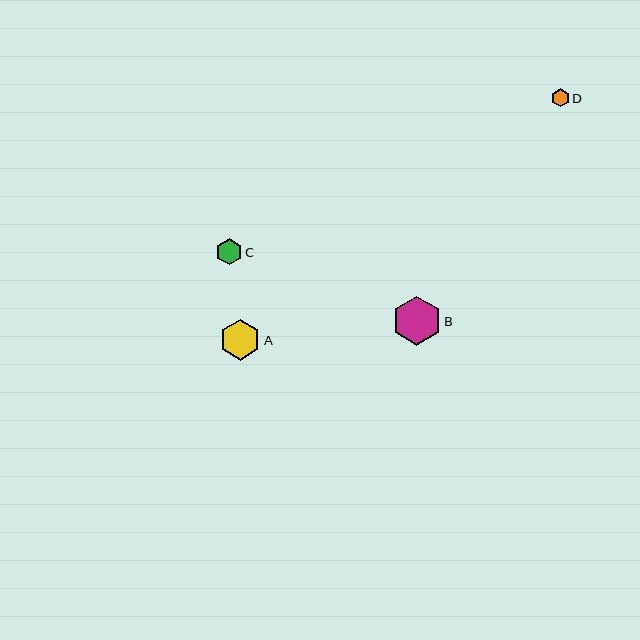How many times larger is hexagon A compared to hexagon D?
Hexagon A is approximately 2.3 times the size of hexagon D.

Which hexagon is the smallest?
Hexagon D is the smallest with a size of approximately 18 pixels.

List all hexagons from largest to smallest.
From largest to smallest: B, A, C, D.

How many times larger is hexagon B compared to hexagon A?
Hexagon B is approximately 1.2 times the size of hexagon A.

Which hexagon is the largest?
Hexagon B is the largest with a size of approximately 49 pixels.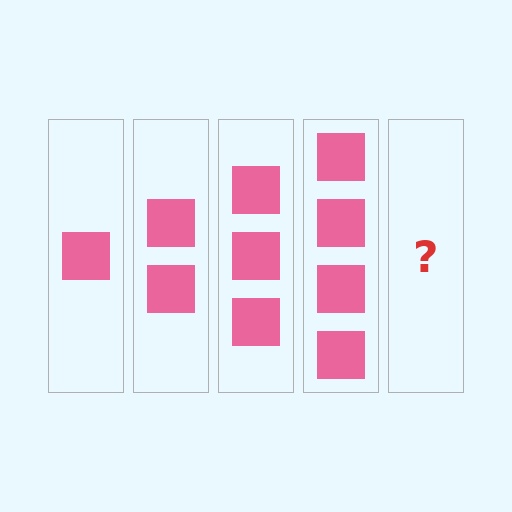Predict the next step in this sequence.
The next step is 5 squares.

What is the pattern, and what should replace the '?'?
The pattern is that each step adds one more square. The '?' should be 5 squares.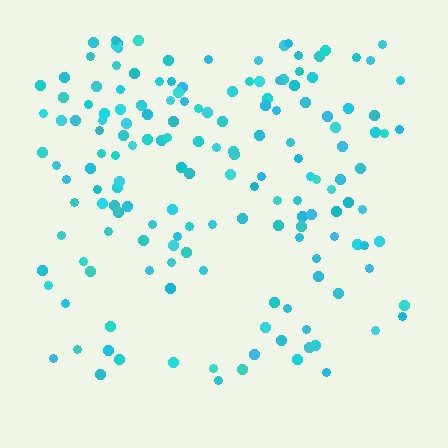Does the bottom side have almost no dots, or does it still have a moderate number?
Still a moderate number, just noticeably fewer than the top.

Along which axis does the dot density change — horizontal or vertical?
Vertical.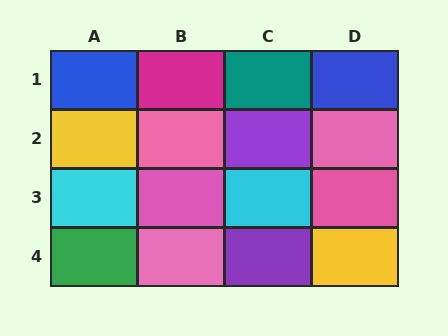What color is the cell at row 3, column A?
Cyan.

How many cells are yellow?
2 cells are yellow.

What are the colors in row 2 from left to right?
Yellow, pink, purple, pink.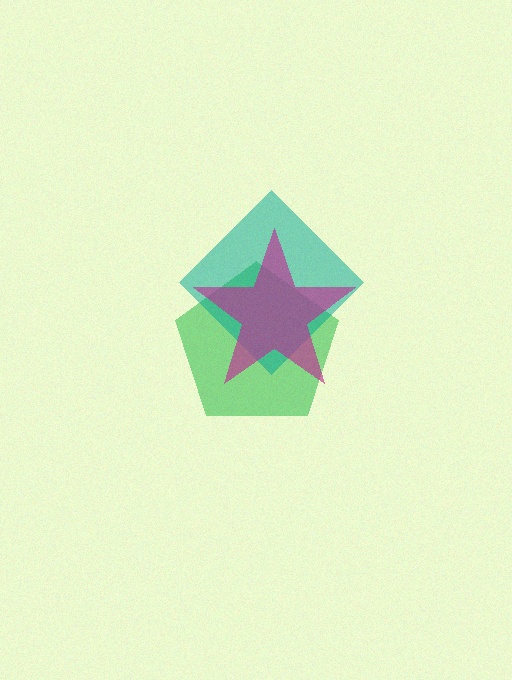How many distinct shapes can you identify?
There are 3 distinct shapes: a green pentagon, a teal diamond, a magenta star.